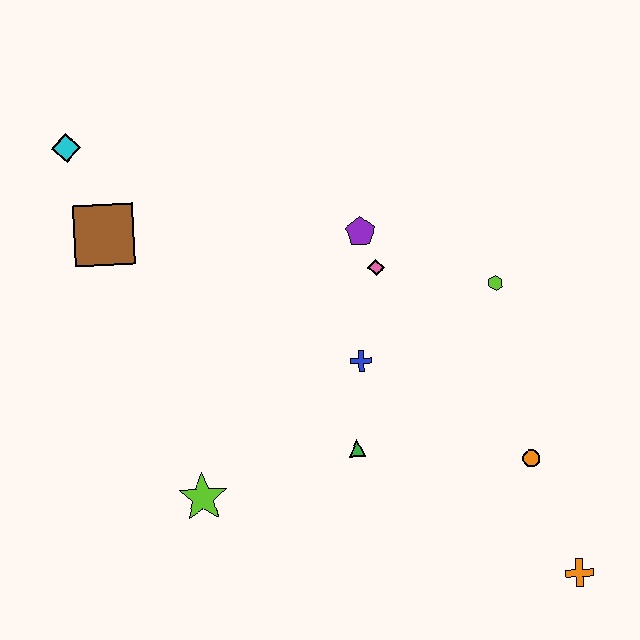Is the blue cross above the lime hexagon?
No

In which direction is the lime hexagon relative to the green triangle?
The lime hexagon is above the green triangle.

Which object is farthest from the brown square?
The orange cross is farthest from the brown square.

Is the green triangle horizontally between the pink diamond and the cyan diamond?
Yes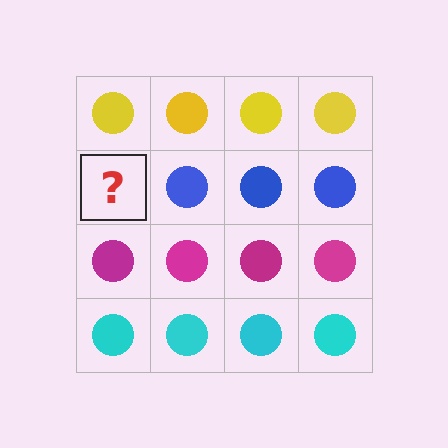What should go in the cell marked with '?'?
The missing cell should contain a blue circle.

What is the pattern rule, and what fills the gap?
The rule is that each row has a consistent color. The gap should be filled with a blue circle.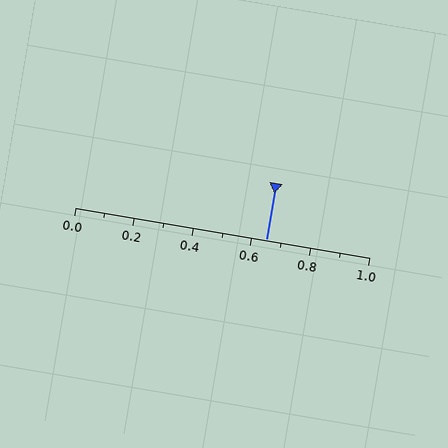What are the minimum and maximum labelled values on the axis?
The axis runs from 0.0 to 1.0.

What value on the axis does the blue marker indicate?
The marker indicates approximately 0.65.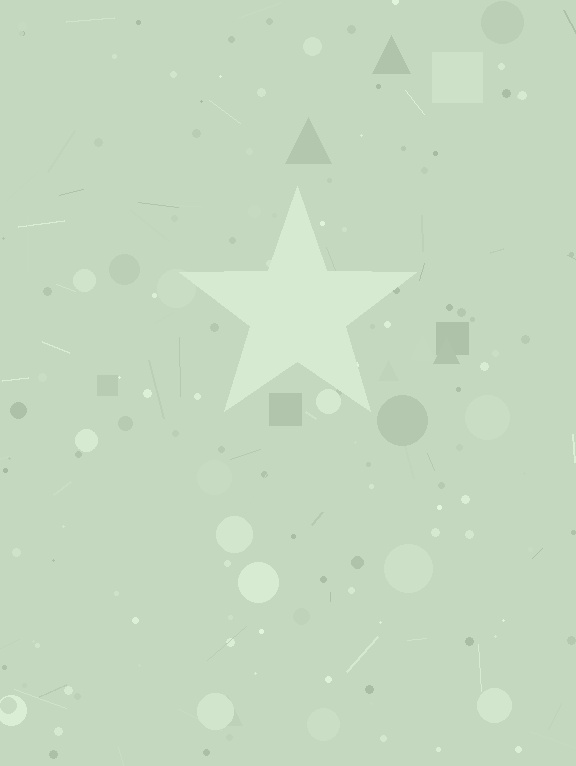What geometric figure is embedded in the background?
A star is embedded in the background.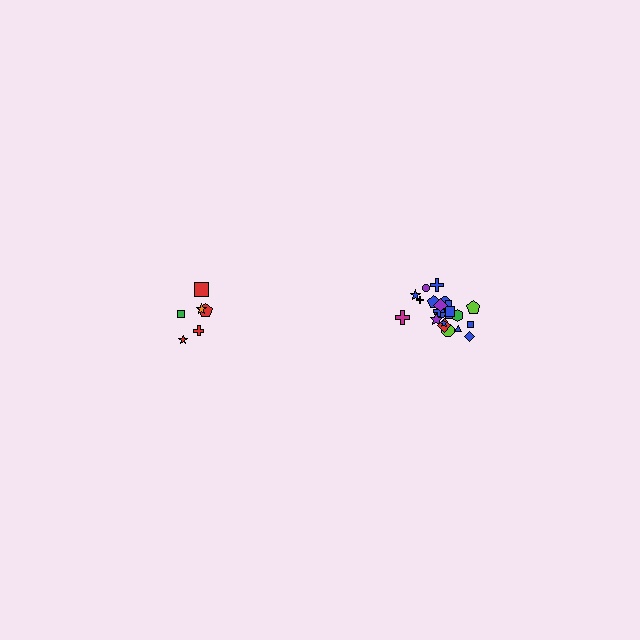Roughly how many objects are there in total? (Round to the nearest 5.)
Roughly 30 objects in total.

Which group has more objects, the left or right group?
The right group.